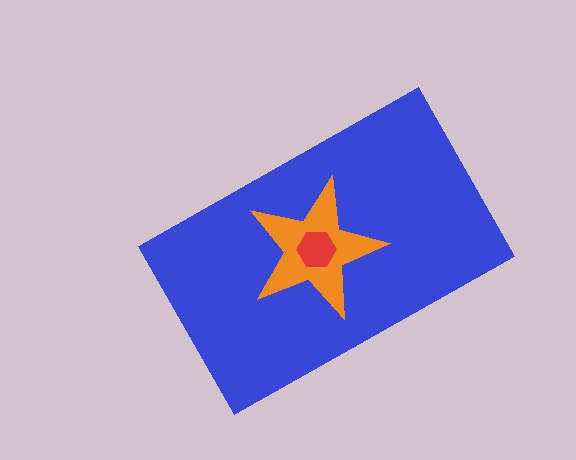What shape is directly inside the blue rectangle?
The orange star.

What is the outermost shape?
The blue rectangle.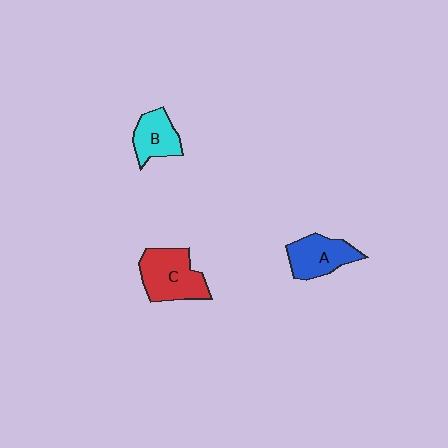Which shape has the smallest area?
Shape B (cyan).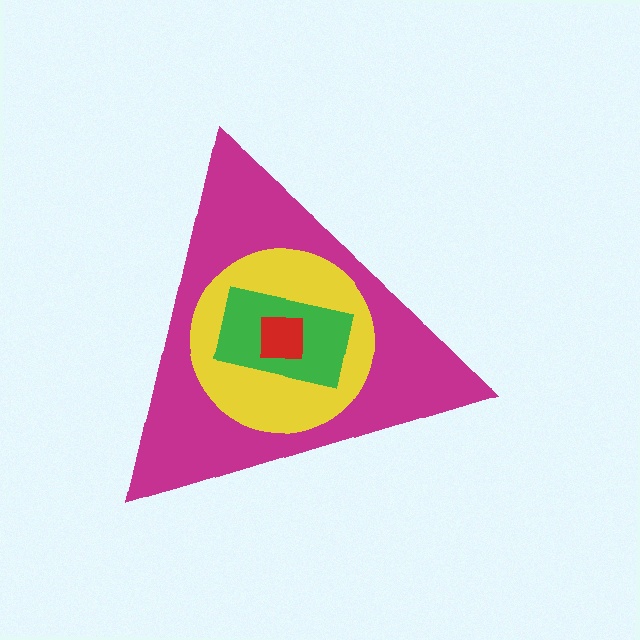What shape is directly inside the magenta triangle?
The yellow circle.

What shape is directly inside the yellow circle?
The green rectangle.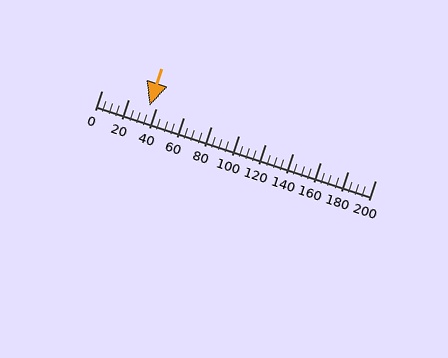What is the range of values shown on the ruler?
The ruler shows values from 0 to 200.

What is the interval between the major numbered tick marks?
The major tick marks are spaced 20 units apart.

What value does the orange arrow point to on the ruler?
The orange arrow points to approximately 35.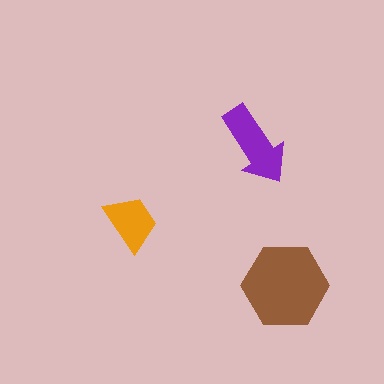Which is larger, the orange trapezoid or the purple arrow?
The purple arrow.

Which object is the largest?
The brown hexagon.